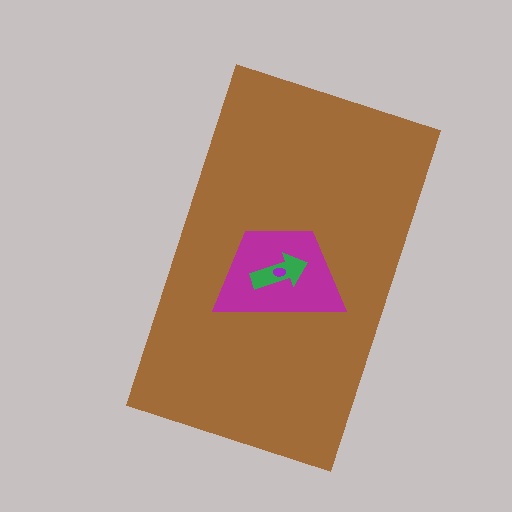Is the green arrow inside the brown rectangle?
Yes.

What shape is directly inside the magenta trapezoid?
The green arrow.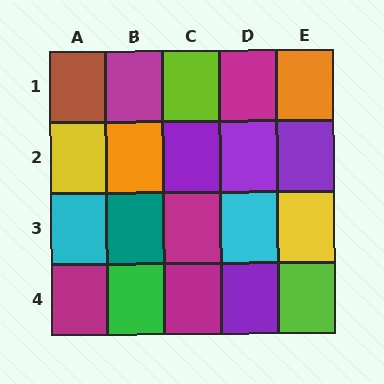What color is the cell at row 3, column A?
Cyan.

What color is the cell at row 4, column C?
Magenta.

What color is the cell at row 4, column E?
Lime.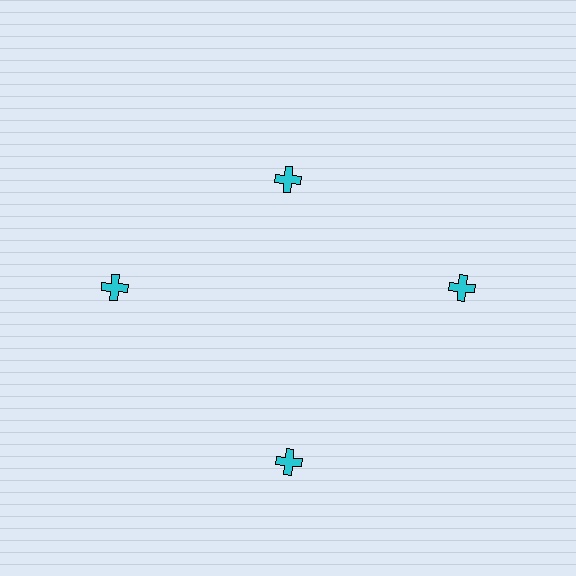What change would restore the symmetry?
The symmetry would be restored by moving it outward, back onto the ring so that all 4 crosses sit at equal angles and equal distance from the center.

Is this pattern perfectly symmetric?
No. The 4 cyan crosses are arranged in a ring, but one element near the 12 o'clock position is pulled inward toward the center, breaking the 4-fold rotational symmetry.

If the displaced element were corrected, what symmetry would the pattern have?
It would have 4-fold rotational symmetry — the pattern would map onto itself every 90 degrees.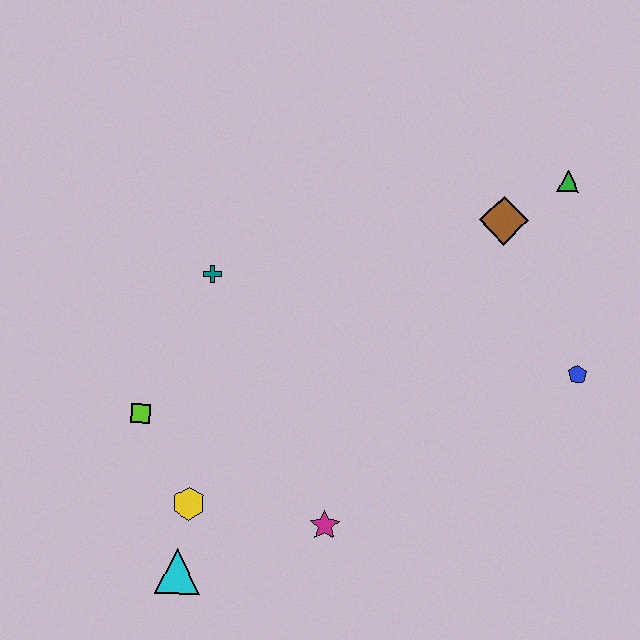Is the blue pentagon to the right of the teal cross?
Yes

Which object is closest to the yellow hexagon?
The cyan triangle is closest to the yellow hexagon.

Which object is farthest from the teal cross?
The blue pentagon is farthest from the teal cross.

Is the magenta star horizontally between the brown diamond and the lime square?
Yes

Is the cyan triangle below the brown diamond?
Yes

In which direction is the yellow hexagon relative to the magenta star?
The yellow hexagon is to the left of the magenta star.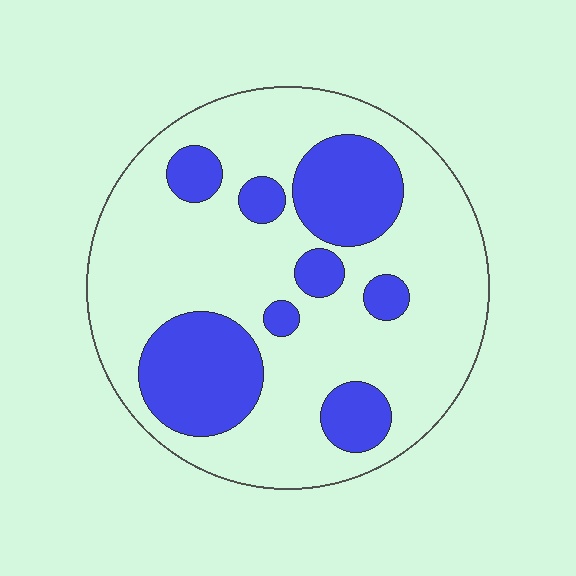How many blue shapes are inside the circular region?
8.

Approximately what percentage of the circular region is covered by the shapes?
Approximately 30%.